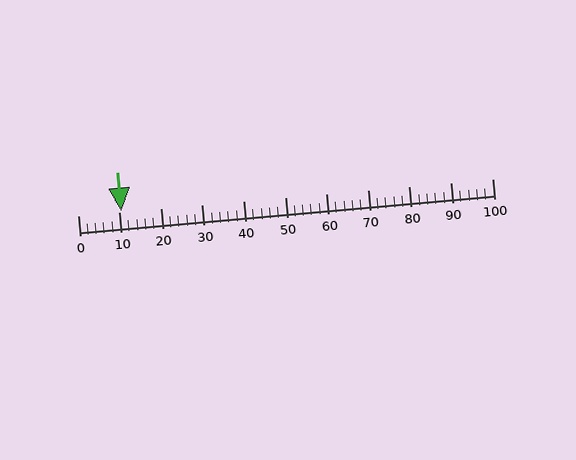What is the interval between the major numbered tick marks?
The major tick marks are spaced 10 units apart.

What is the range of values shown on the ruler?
The ruler shows values from 0 to 100.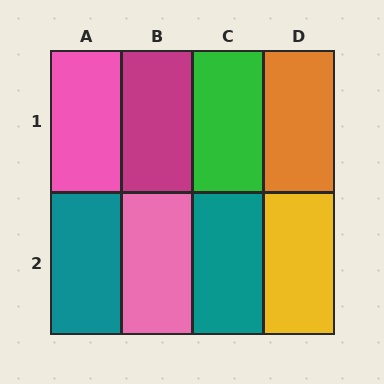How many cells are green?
1 cell is green.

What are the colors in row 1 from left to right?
Pink, magenta, green, orange.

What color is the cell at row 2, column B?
Pink.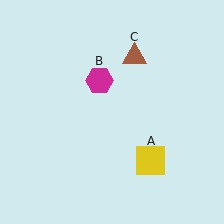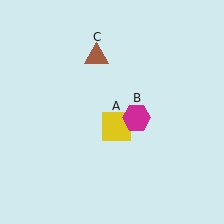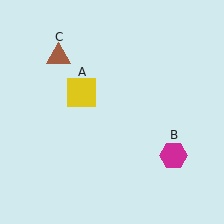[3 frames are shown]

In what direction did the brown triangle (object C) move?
The brown triangle (object C) moved left.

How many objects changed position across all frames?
3 objects changed position: yellow square (object A), magenta hexagon (object B), brown triangle (object C).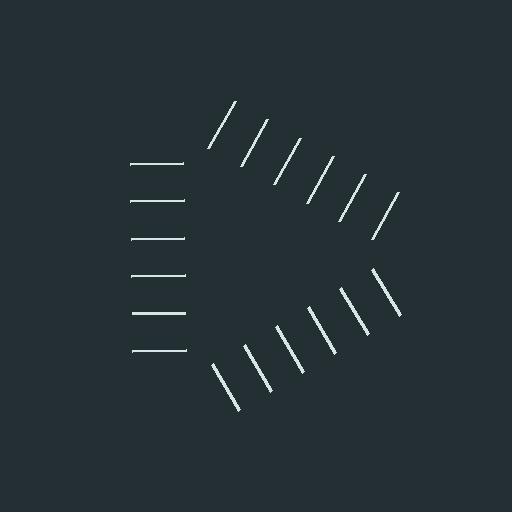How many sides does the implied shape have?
3 sides — the line-ends trace a triangle.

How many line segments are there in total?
18 — 6 along each of the 3 edges.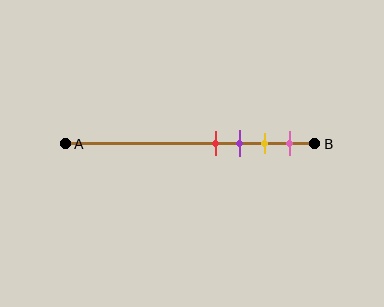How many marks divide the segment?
There are 4 marks dividing the segment.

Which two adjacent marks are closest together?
The red and purple marks are the closest adjacent pair.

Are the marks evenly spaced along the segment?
Yes, the marks are approximately evenly spaced.